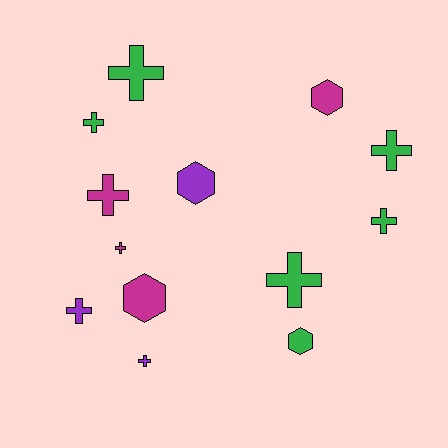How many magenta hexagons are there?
There are 2 magenta hexagons.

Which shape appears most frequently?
Cross, with 9 objects.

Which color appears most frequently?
Green, with 6 objects.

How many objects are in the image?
There are 13 objects.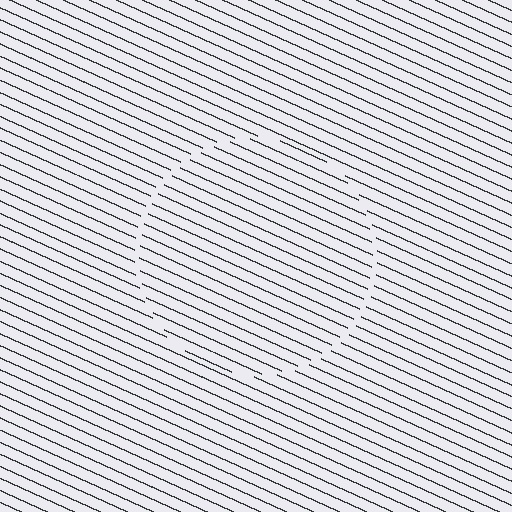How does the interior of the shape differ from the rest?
The interior of the shape contains the same grating, shifted by half a period — the contour is defined by the phase discontinuity where line-ends from the inner and outer gratings abut.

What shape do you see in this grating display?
An illusory circle. The interior of the shape contains the same grating, shifted by half a period — the contour is defined by the phase discontinuity where line-ends from the inner and outer gratings abut.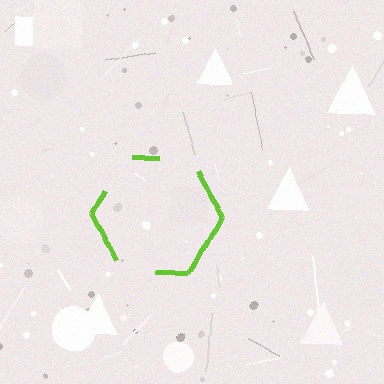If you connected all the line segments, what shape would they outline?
They would outline a hexagon.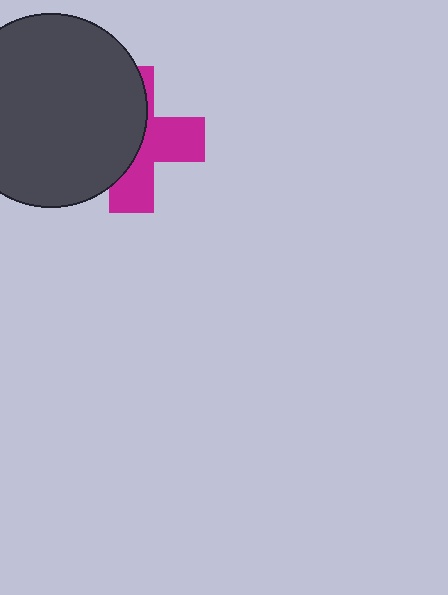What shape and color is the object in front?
The object in front is a dark gray circle.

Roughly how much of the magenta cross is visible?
About half of it is visible (roughly 47%).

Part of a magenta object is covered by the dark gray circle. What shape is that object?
It is a cross.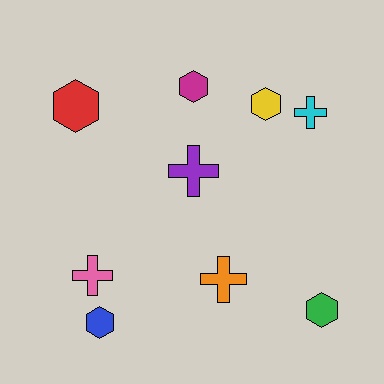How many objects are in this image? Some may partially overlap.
There are 9 objects.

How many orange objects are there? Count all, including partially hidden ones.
There is 1 orange object.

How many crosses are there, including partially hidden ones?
There are 4 crosses.